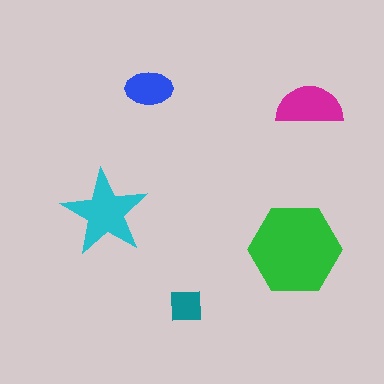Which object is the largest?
The green hexagon.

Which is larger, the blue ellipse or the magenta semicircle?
The magenta semicircle.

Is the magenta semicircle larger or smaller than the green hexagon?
Smaller.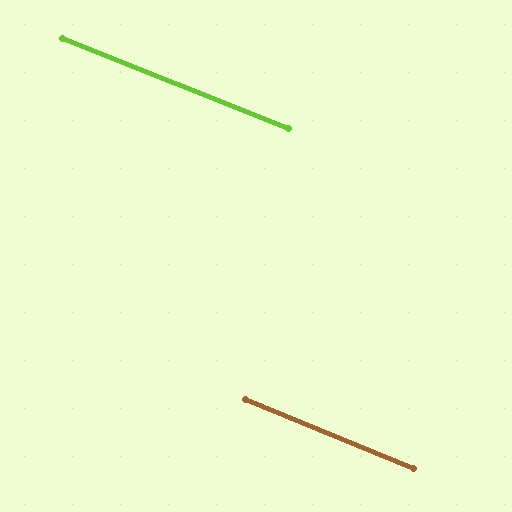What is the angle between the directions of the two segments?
Approximately 0 degrees.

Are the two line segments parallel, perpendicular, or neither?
Parallel — their directions differ by only 0.5°.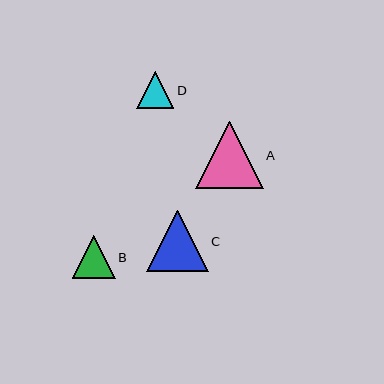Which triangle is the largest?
Triangle A is the largest with a size of approximately 67 pixels.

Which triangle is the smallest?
Triangle D is the smallest with a size of approximately 37 pixels.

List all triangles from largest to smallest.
From largest to smallest: A, C, B, D.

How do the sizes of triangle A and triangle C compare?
Triangle A and triangle C are approximately the same size.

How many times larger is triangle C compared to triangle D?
Triangle C is approximately 1.6 times the size of triangle D.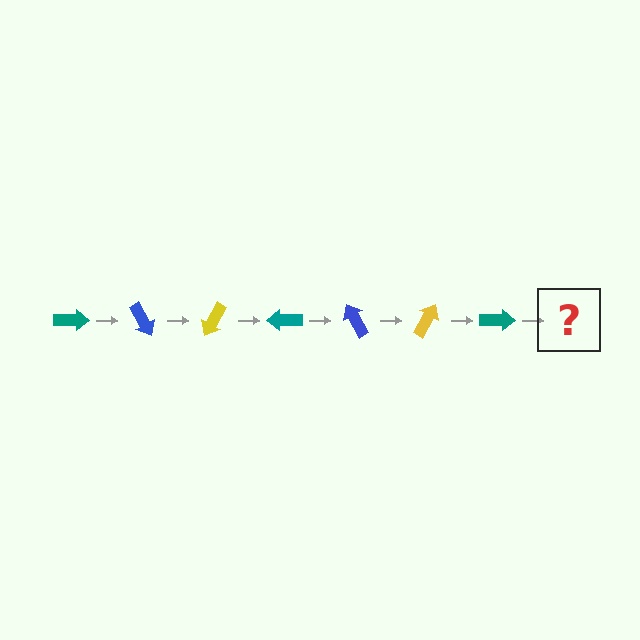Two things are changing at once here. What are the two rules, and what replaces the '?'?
The two rules are that it rotates 60 degrees each step and the color cycles through teal, blue, and yellow. The '?' should be a blue arrow, rotated 420 degrees from the start.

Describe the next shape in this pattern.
It should be a blue arrow, rotated 420 degrees from the start.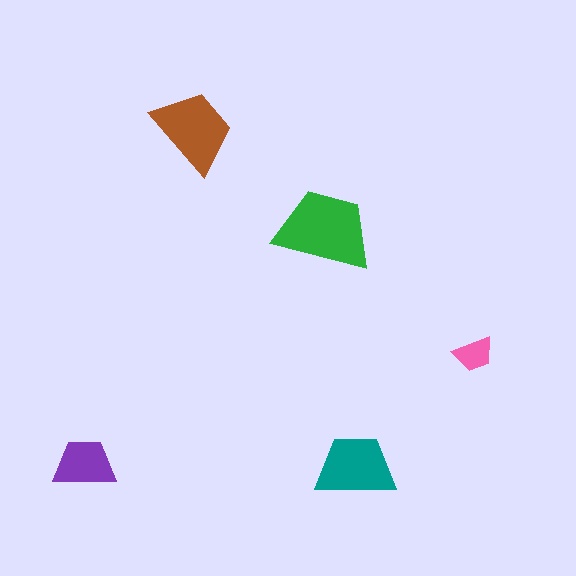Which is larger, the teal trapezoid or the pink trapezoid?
The teal one.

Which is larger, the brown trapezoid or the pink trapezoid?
The brown one.